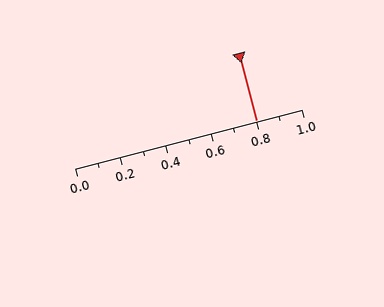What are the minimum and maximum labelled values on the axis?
The axis runs from 0.0 to 1.0.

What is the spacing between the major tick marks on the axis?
The major ticks are spaced 0.2 apart.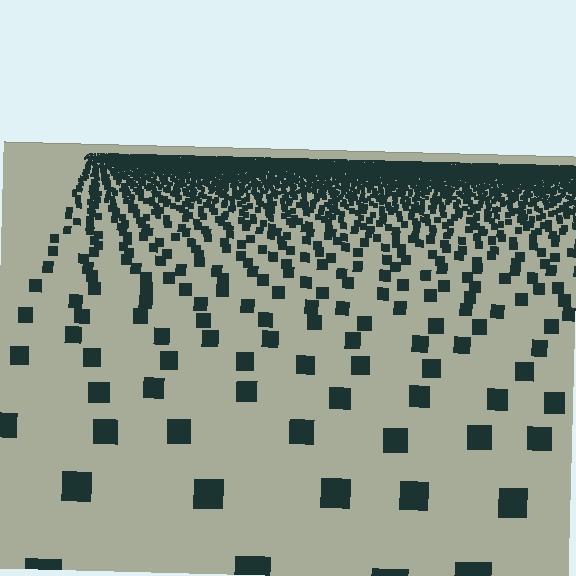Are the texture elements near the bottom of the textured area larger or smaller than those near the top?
Larger. Near the bottom, elements are closer to the viewer and appear at a bigger on-screen size.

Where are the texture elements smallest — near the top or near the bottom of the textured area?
Near the top.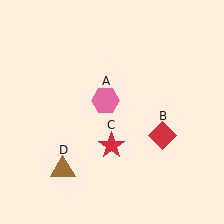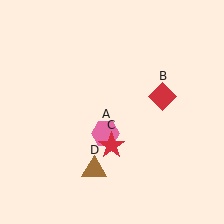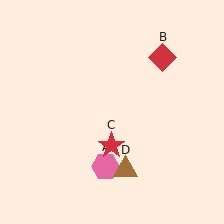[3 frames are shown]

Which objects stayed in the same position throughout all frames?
Red star (object C) remained stationary.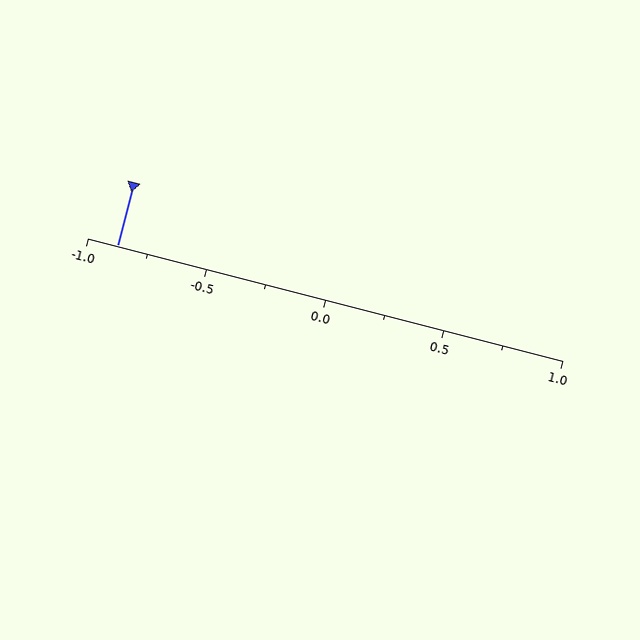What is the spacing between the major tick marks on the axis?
The major ticks are spaced 0.5 apart.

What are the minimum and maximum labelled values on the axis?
The axis runs from -1.0 to 1.0.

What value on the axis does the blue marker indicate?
The marker indicates approximately -0.88.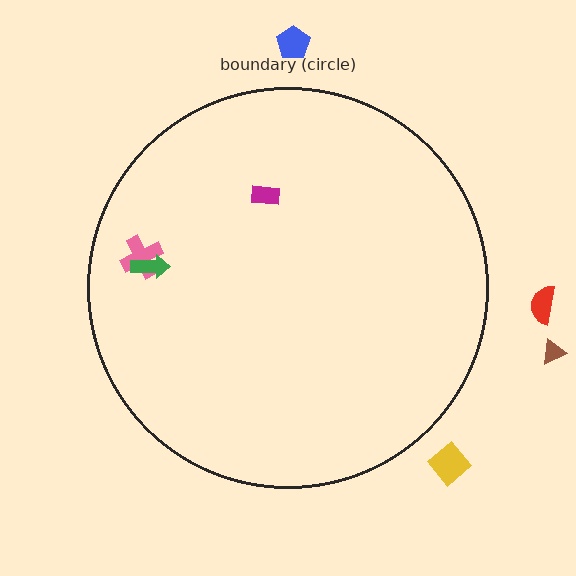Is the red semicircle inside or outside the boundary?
Outside.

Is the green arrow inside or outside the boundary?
Inside.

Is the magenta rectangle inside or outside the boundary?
Inside.